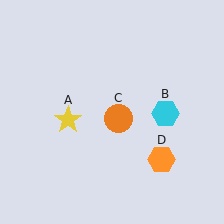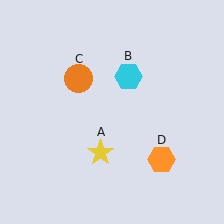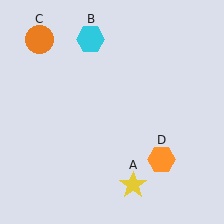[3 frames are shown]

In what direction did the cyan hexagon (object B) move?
The cyan hexagon (object B) moved up and to the left.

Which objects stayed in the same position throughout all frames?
Orange hexagon (object D) remained stationary.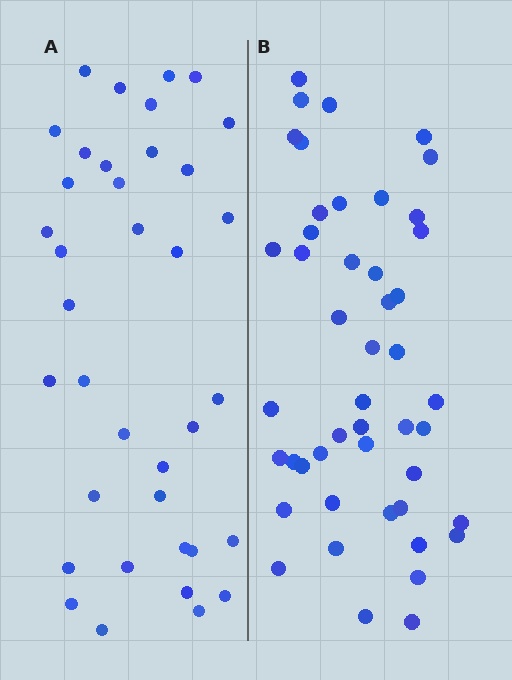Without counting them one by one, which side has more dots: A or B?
Region B (the right region) has more dots.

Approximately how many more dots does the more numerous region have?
Region B has roughly 10 or so more dots than region A.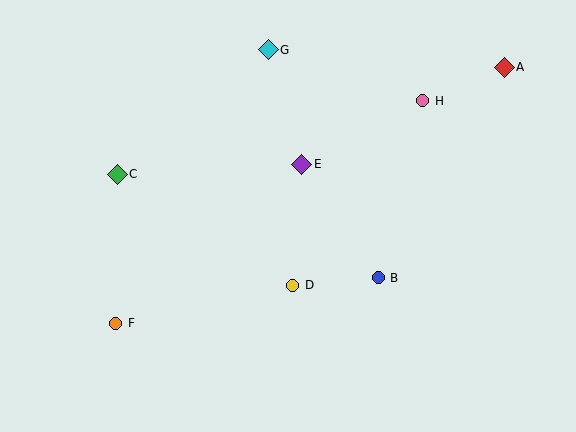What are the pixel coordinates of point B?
Point B is at (378, 278).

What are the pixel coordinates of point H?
Point H is at (423, 101).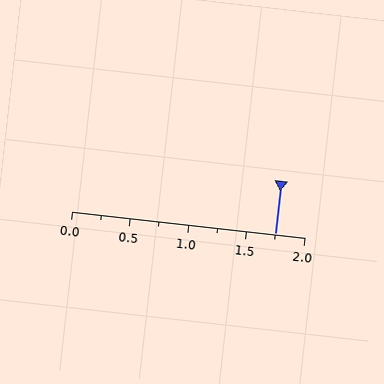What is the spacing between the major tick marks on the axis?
The major ticks are spaced 0.5 apart.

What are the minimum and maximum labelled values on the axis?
The axis runs from 0.0 to 2.0.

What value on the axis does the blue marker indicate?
The marker indicates approximately 1.75.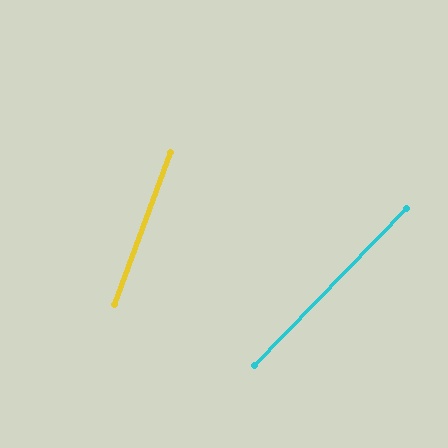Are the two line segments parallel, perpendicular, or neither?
Neither parallel nor perpendicular — they differ by about 24°.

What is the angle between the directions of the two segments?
Approximately 24 degrees.